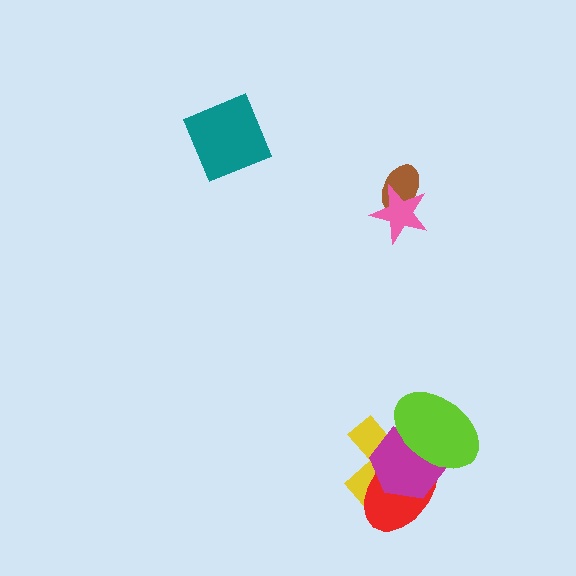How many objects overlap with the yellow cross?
3 objects overlap with the yellow cross.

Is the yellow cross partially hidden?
Yes, it is partially covered by another shape.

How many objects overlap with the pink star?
1 object overlaps with the pink star.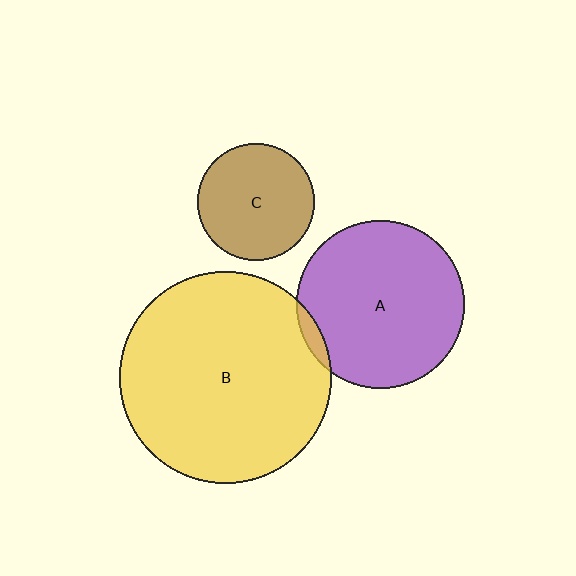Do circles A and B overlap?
Yes.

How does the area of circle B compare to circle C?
Approximately 3.3 times.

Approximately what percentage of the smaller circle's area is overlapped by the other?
Approximately 5%.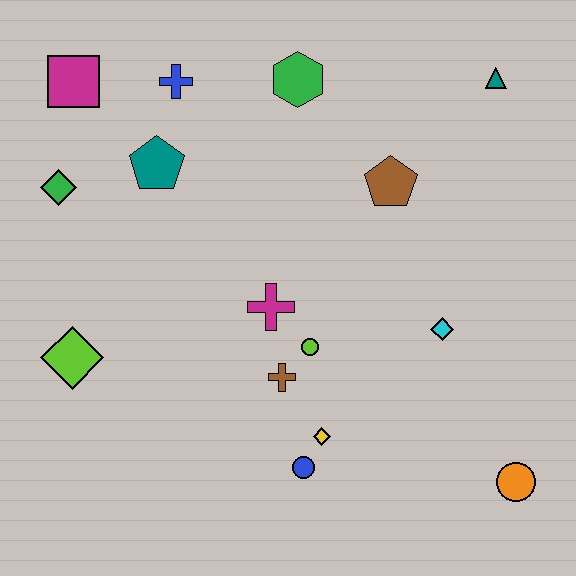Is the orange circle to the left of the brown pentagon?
No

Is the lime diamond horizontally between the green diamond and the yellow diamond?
Yes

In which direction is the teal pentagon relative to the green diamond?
The teal pentagon is to the right of the green diamond.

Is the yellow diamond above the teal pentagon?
No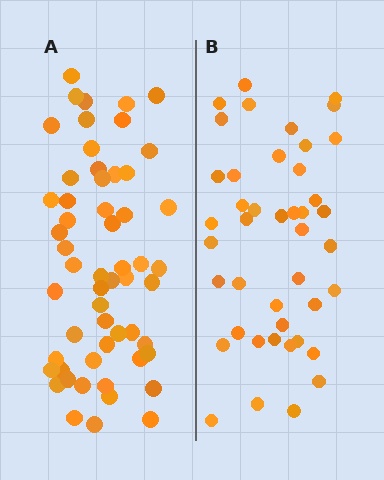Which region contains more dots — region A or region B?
Region A (the left region) has more dots.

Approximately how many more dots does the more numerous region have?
Region A has approximately 15 more dots than region B.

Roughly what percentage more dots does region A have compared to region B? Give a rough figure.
About 30% more.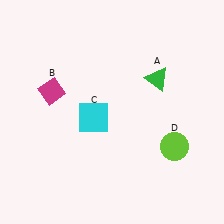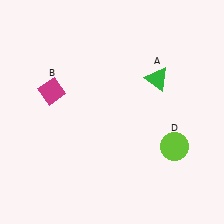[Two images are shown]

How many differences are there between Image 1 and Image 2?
There is 1 difference between the two images.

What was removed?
The cyan square (C) was removed in Image 2.